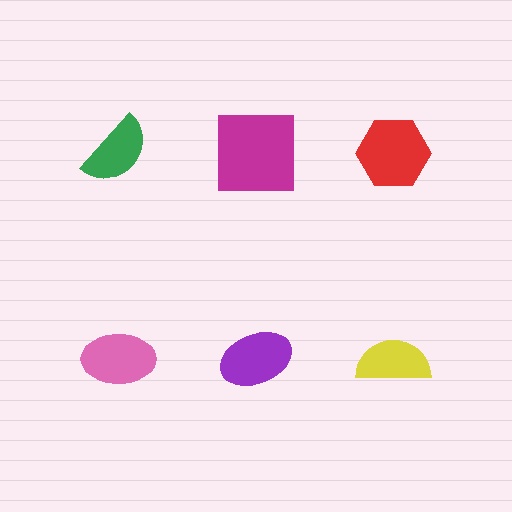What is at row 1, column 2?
A magenta square.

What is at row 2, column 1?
A pink ellipse.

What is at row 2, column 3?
A yellow semicircle.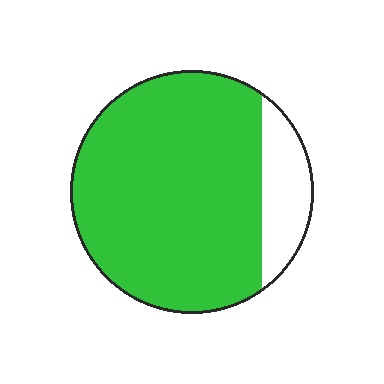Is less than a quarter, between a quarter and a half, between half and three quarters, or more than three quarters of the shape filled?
More than three quarters.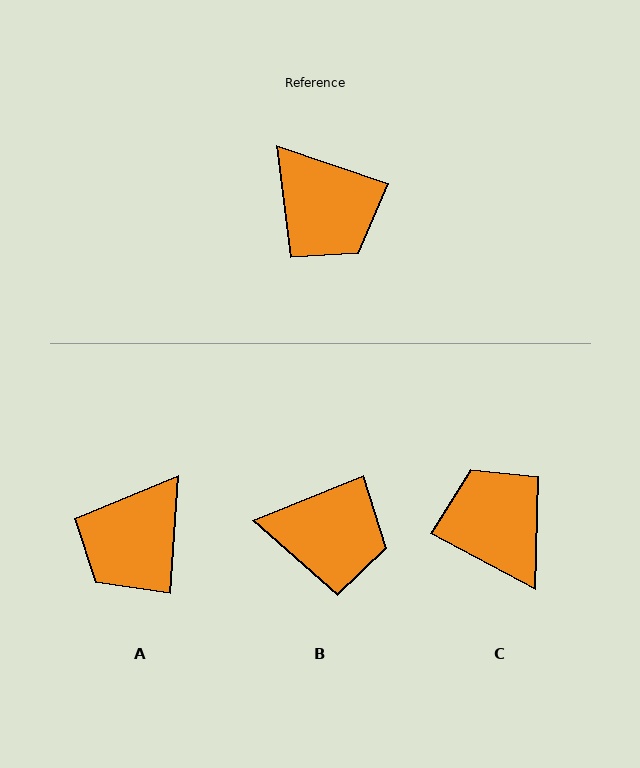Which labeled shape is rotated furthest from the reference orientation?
C, about 171 degrees away.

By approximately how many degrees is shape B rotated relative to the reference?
Approximately 41 degrees counter-clockwise.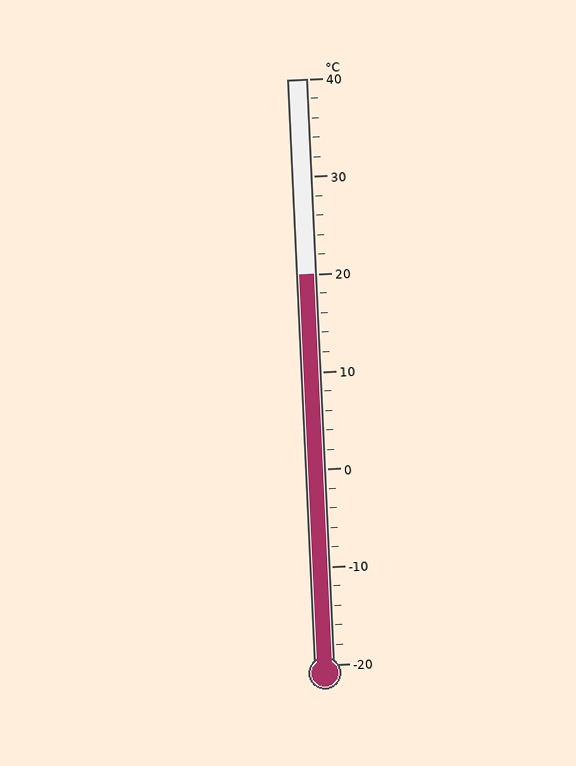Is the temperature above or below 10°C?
The temperature is above 10°C.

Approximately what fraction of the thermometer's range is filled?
The thermometer is filled to approximately 65% of its range.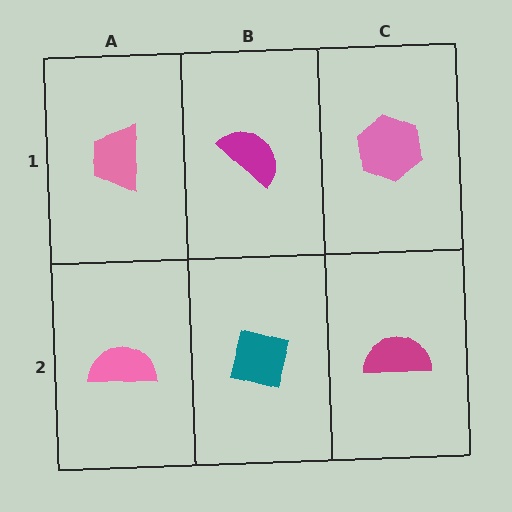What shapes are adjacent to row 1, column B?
A teal square (row 2, column B), a pink trapezoid (row 1, column A), a pink hexagon (row 1, column C).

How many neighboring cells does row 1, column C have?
2.